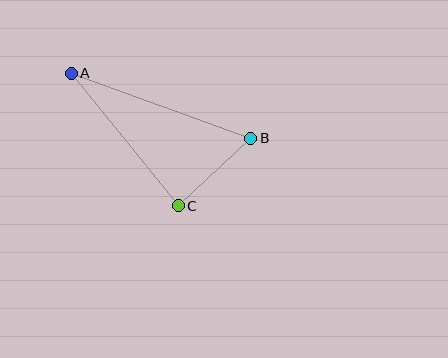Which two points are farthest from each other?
Points A and B are farthest from each other.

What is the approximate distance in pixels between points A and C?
The distance between A and C is approximately 171 pixels.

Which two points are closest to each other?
Points B and C are closest to each other.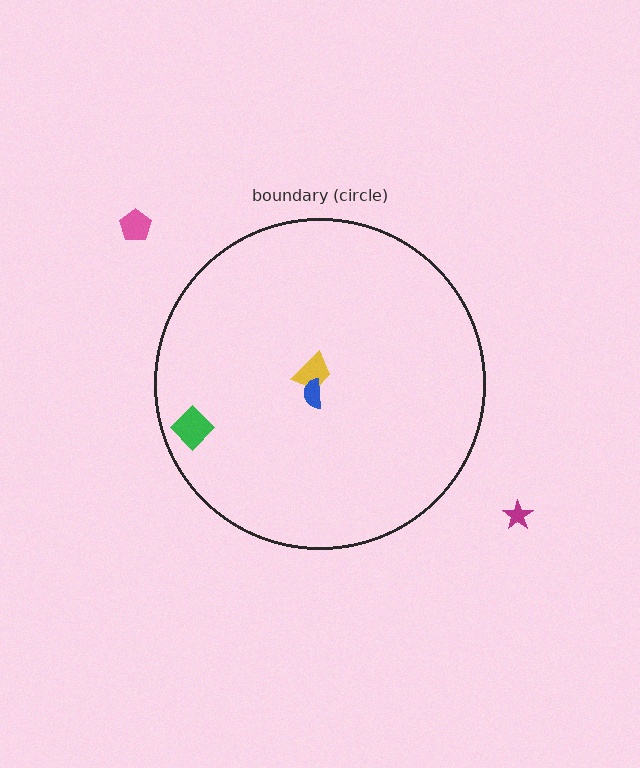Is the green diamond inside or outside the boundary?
Inside.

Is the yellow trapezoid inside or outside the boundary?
Inside.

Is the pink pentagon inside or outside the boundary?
Outside.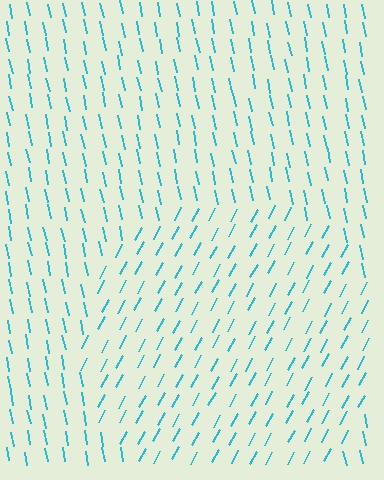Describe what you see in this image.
The image is filled with small cyan line segments. A circle region in the image has lines oriented differently from the surrounding lines, creating a visible texture boundary.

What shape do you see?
I see a circle.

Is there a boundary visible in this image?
Yes, there is a texture boundary formed by a change in line orientation.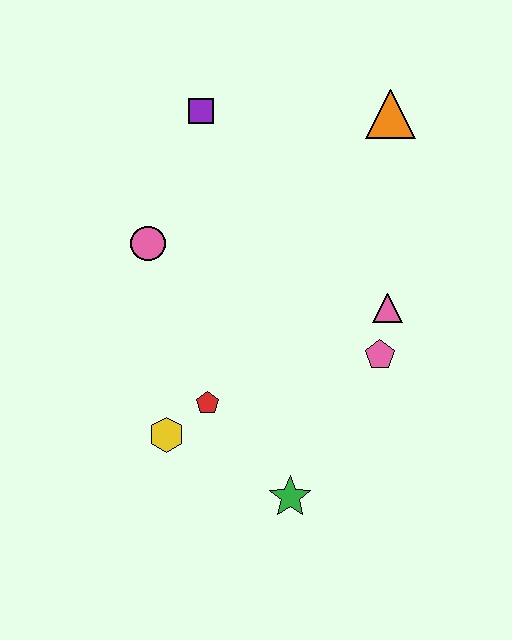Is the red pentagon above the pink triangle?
No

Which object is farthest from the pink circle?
The green star is farthest from the pink circle.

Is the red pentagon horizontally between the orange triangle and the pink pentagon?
No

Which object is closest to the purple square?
The pink circle is closest to the purple square.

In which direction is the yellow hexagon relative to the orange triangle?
The yellow hexagon is below the orange triangle.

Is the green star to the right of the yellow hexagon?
Yes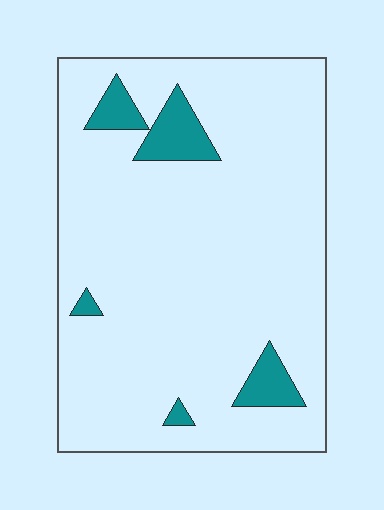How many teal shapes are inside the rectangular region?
5.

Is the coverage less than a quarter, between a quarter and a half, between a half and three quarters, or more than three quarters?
Less than a quarter.